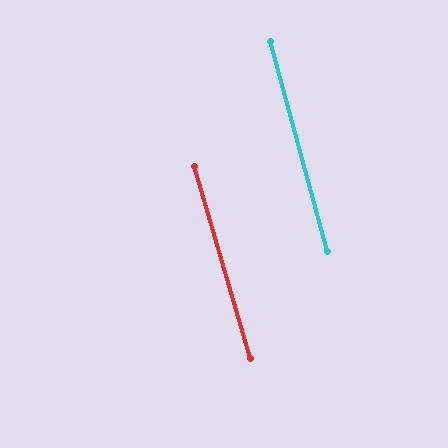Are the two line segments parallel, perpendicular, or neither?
Parallel — their directions differ by only 1.1°.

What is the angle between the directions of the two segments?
Approximately 1 degree.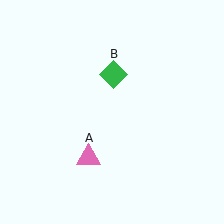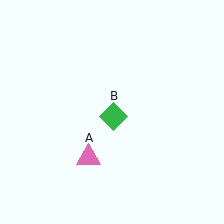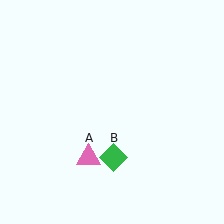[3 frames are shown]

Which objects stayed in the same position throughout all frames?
Pink triangle (object A) remained stationary.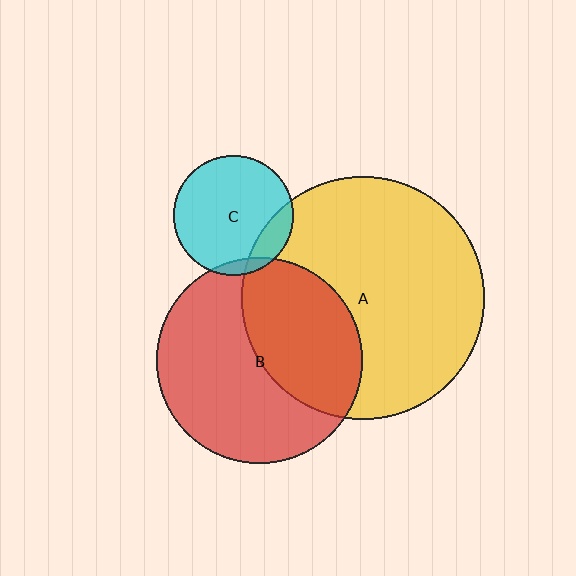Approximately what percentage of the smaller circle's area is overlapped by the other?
Approximately 15%.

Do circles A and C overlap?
Yes.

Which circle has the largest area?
Circle A (yellow).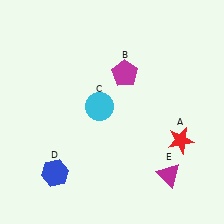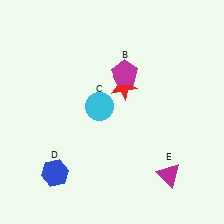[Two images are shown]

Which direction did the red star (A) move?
The red star (A) moved left.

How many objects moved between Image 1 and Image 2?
1 object moved between the two images.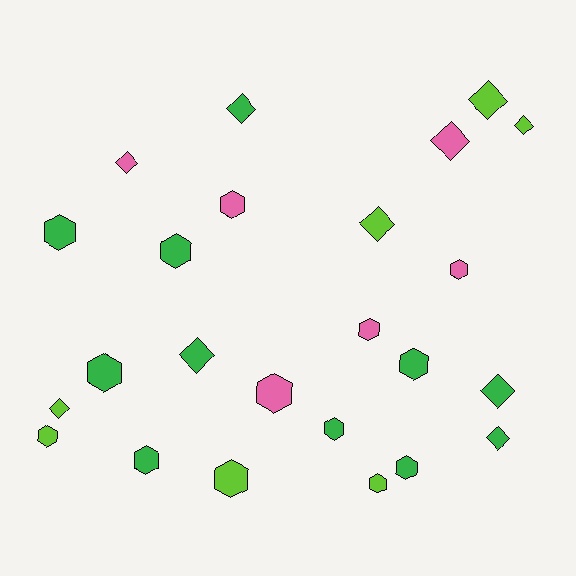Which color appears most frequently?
Green, with 11 objects.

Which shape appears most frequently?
Hexagon, with 14 objects.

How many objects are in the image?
There are 24 objects.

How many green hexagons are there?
There are 7 green hexagons.